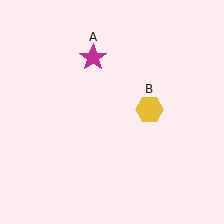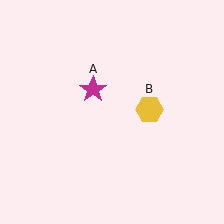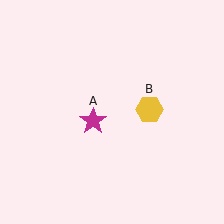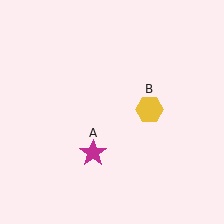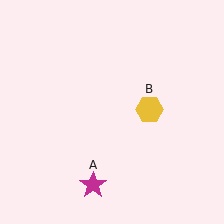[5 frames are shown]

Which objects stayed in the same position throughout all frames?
Yellow hexagon (object B) remained stationary.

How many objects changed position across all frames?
1 object changed position: magenta star (object A).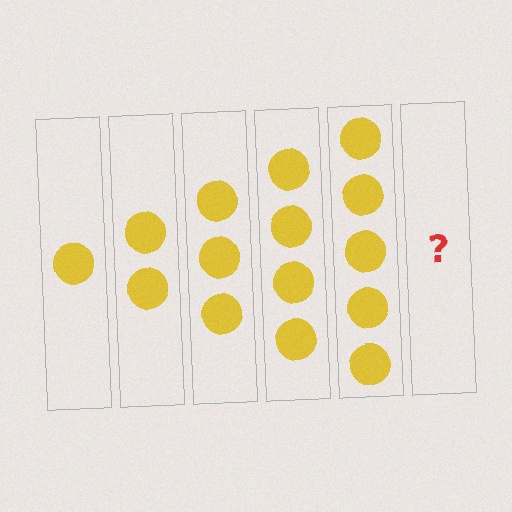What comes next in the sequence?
The next element should be 6 circles.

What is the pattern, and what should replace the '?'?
The pattern is that each step adds one more circle. The '?' should be 6 circles.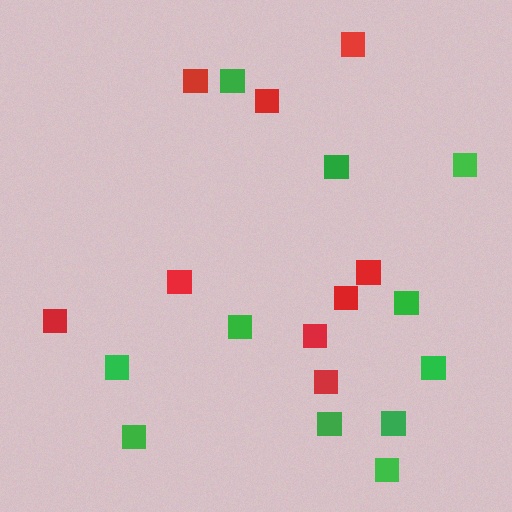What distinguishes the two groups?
There are 2 groups: one group of green squares (11) and one group of red squares (9).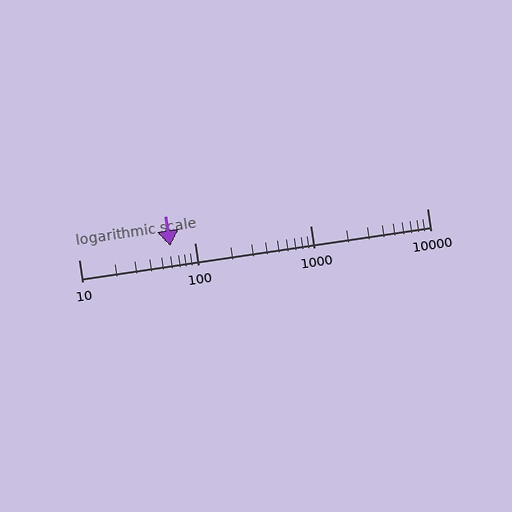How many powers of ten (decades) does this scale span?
The scale spans 3 decades, from 10 to 10000.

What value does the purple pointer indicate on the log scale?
The pointer indicates approximately 61.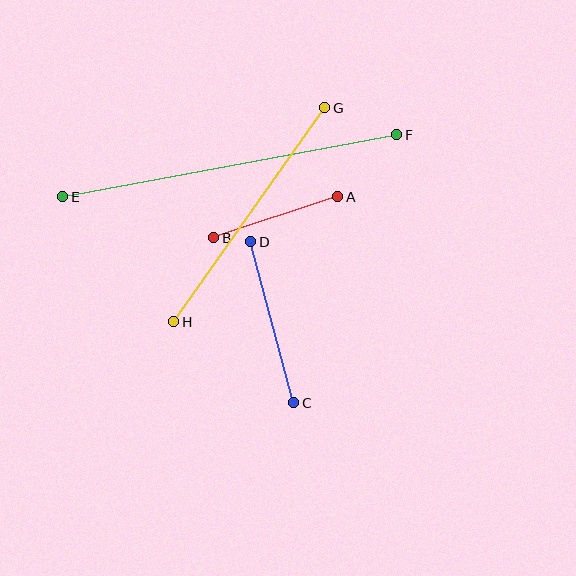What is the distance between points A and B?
The distance is approximately 131 pixels.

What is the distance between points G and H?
The distance is approximately 262 pixels.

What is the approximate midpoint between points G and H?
The midpoint is at approximately (249, 215) pixels.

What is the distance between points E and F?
The distance is approximately 339 pixels.